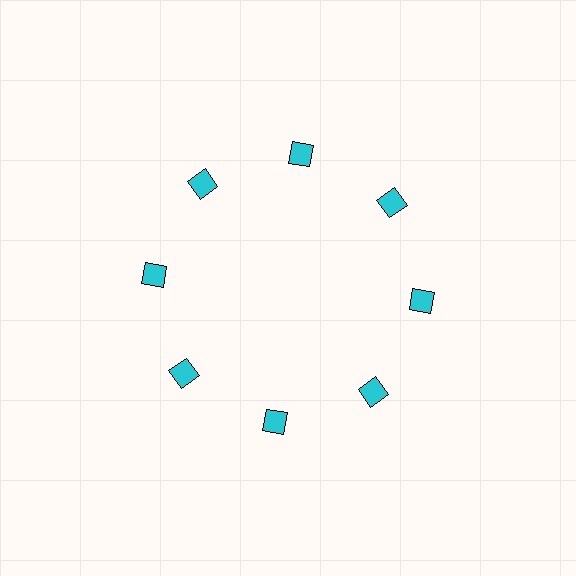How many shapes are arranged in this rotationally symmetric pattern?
There are 8 shapes, arranged in 8 groups of 1.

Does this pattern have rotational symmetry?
Yes, this pattern has 8-fold rotational symmetry. It looks the same after rotating 45 degrees around the center.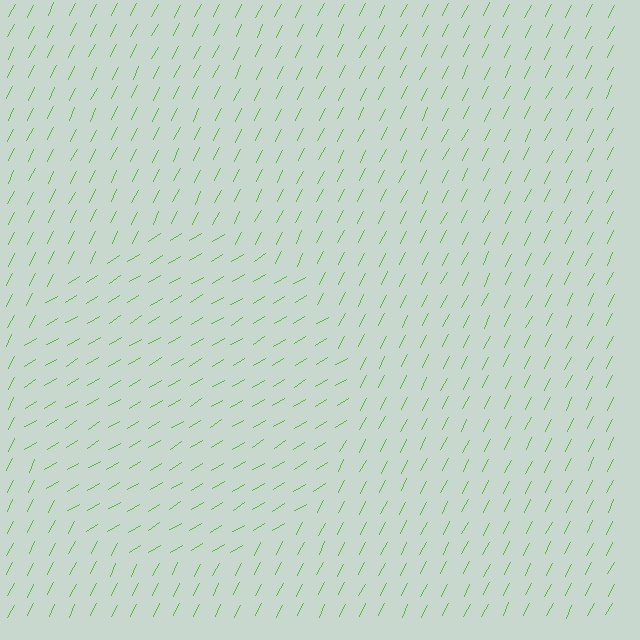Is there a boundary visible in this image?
Yes, there is a texture boundary formed by a change in line orientation.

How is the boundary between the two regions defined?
The boundary is defined purely by a change in line orientation (approximately 32 degrees difference). All lines are the same color and thickness.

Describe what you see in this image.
The image is filled with small lime line segments. A circle region in the image has lines oriented differently from the surrounding lines, creating a visible texture boundary.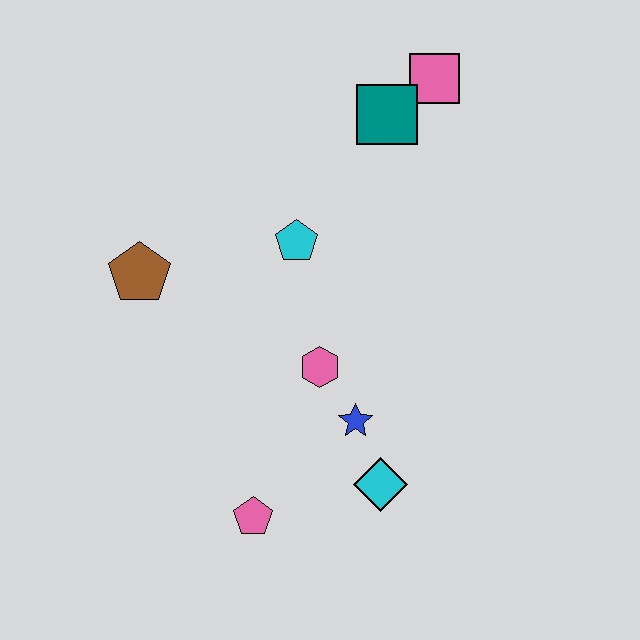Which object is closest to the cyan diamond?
The blue star is closest to the cyan diamond.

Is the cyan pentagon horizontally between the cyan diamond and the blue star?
No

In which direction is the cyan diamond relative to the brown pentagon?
The cyan diamond is to the right of the brown pentagon.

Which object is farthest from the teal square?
The pink pentagon is farthest from the teal square.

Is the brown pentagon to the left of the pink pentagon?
Yes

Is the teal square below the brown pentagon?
No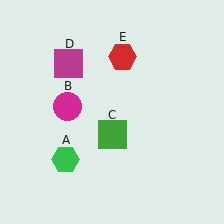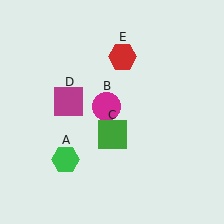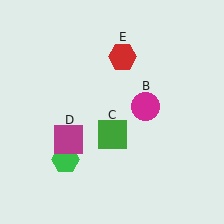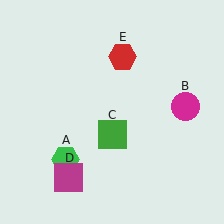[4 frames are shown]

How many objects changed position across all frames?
2 objects changed position: magenta circle (object B), magenta square (object D).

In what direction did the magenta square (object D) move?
The magenta square (object D) moved down.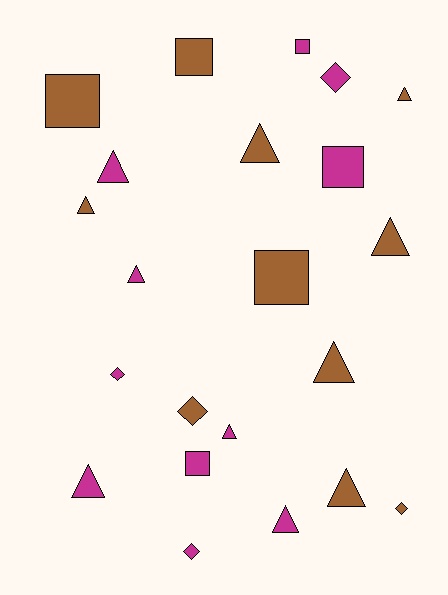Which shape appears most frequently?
Triangle, with 11 objects.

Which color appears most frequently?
Brown, with 11 objects.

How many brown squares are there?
There are 3 brown squares.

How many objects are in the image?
There are 22 objects.